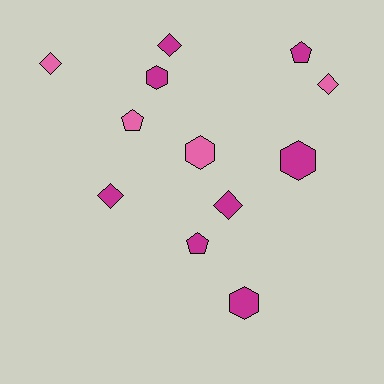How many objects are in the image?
There are 12 objects.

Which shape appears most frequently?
Diamond, with 5 objects.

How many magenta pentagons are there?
There are 2 magenta pentagons.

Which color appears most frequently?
Magenta, with 8 objects.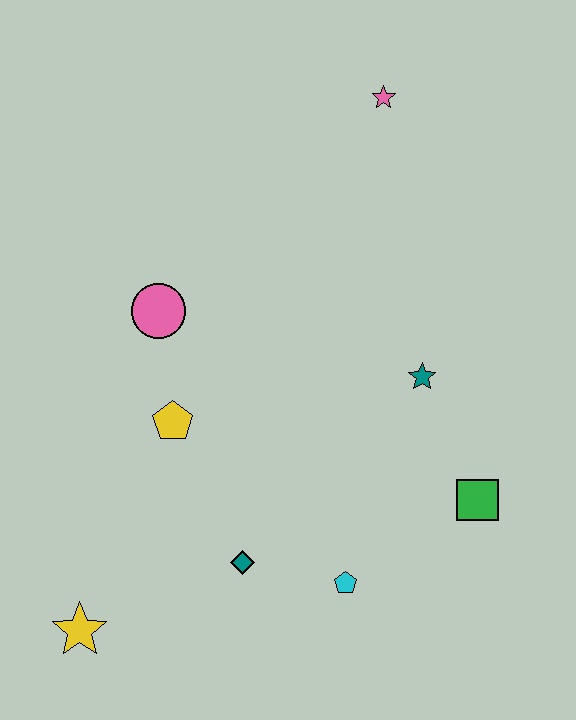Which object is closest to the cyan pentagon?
The teal diamond is closest to the cyan pentagon.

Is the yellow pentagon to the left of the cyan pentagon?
Yes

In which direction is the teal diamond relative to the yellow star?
The teal diamond is to the right of the yellow star.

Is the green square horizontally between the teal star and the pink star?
No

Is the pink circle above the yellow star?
Yes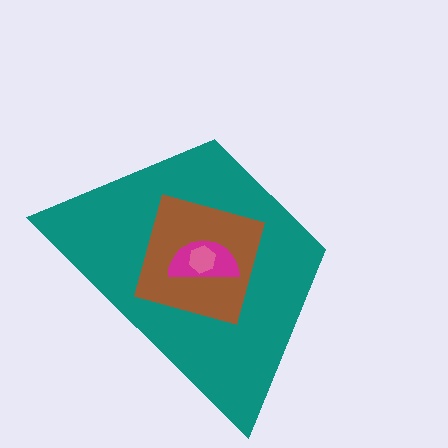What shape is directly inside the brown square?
The magenta semicircle.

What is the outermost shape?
The teal trapezoid.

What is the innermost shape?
The pink hexagon.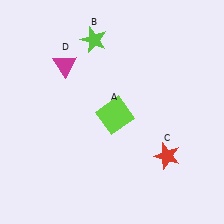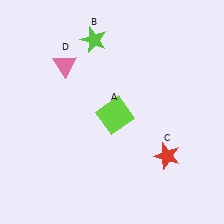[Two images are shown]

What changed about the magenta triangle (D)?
In Image 1, D is magenta. In Image 2, it changed to pink.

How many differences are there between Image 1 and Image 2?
There is 1 difference between the two images.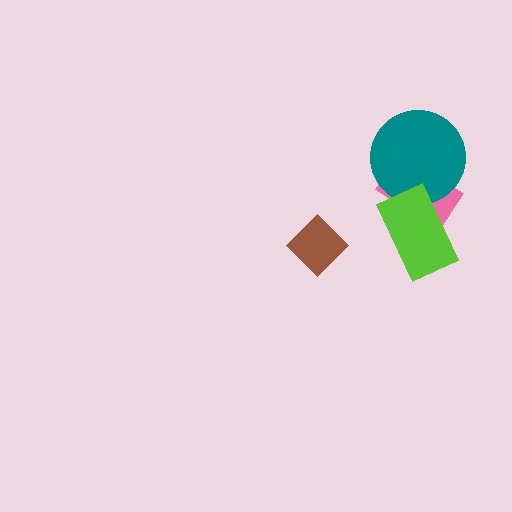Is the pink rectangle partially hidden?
Yes, it is partially covered by another shape.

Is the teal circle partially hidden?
Yes, it is partially covered by another shape.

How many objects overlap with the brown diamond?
0 objects overlap with the brown diamond.